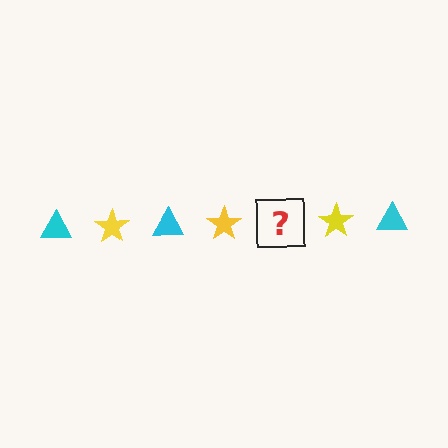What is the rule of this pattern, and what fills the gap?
The rule is that the pattern alternates between cyan triangle and yellow star. The gap should be filled with a cyan triangle.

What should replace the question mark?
The question mark should be replaced with a cyan triangle.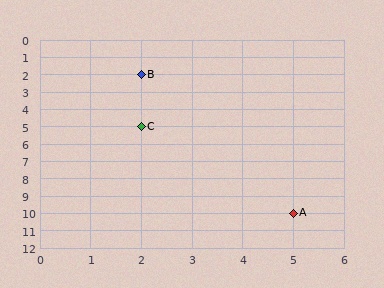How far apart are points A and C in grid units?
Points A and C are 3 columns and 5 rows apart (about 5.8 grid units diagonally).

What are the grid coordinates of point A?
Point A is at grid coordinates (5, 10).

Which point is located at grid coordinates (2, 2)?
Point B is at (2, 2).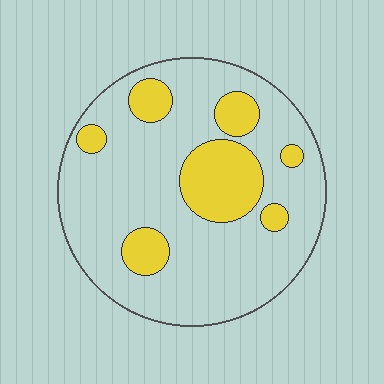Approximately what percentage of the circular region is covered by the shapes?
Approximately 20%.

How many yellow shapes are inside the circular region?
7.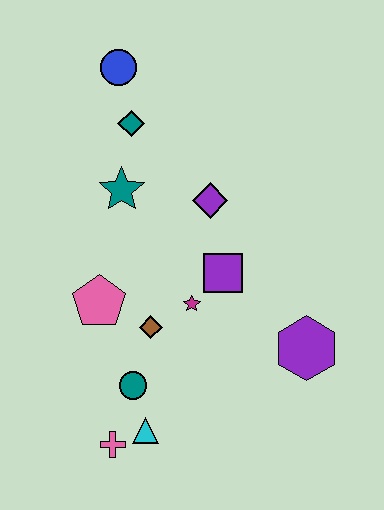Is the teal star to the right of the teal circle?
No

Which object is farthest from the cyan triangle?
The blue circle is farthest from the cyan triangle.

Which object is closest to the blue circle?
The teal diamond is closest to the blue circle.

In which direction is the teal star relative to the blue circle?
The teal star is below the blue circle.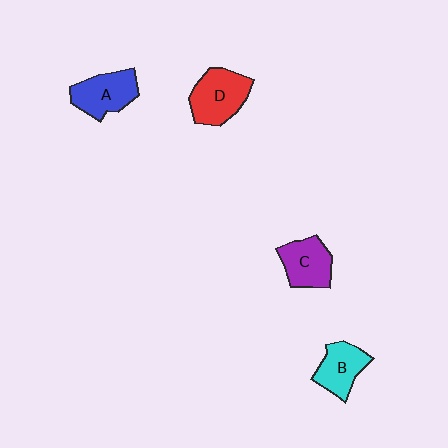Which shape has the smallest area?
Shape B (cyan).